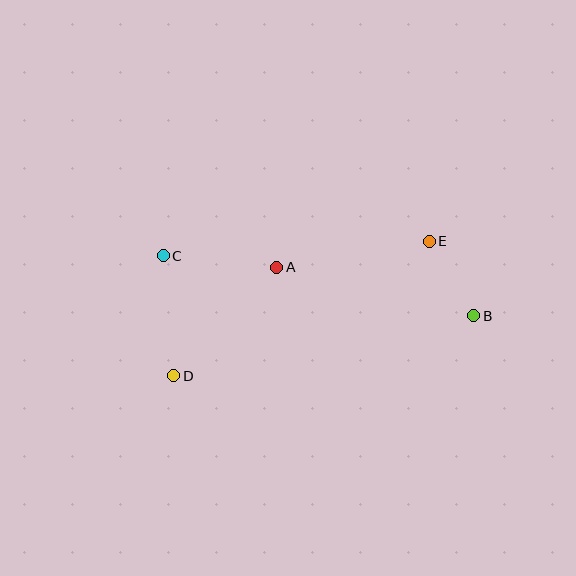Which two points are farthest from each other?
Points B and C are farthest from each other.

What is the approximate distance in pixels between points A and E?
The distance between A and E is approximately 154 pixels.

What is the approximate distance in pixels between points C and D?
The distance between C and D is approximately 120 pixels.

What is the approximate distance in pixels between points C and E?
The distance between C and E is approximately 266 pixels.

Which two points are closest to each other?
Points B and E are closest to each other.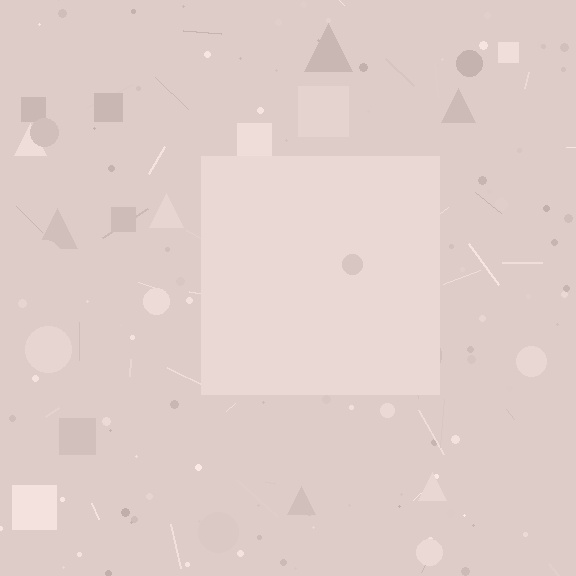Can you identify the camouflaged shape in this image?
The camouflaged shape is a square.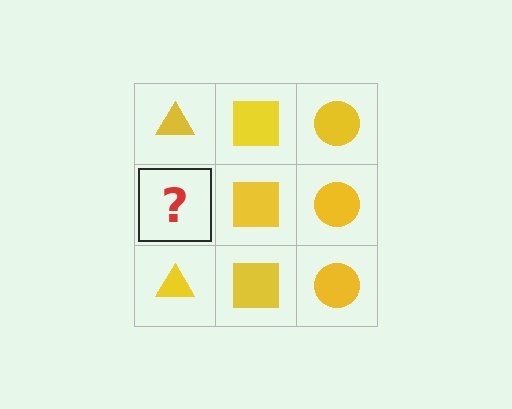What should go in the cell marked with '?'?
The missing cell should contain a yellow triangle.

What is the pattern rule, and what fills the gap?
The rule is that each column has a consistent shape. The gap should be filled with a yellow triangle.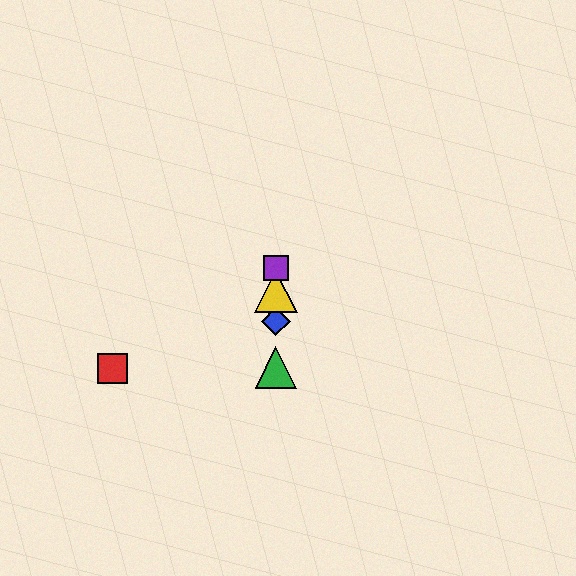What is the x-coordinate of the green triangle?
The green triangle is at x≈276.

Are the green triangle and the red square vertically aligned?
No, the green triangle is at x≈276 and the red square is at x≈113.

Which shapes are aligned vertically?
The blue diamond, the green triangle, the yellow triangle, the purple square are aligned vertically.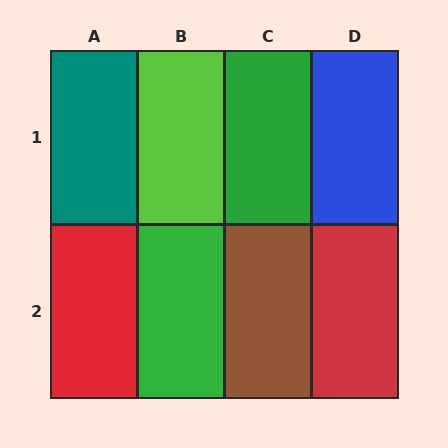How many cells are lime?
1 cell is lime.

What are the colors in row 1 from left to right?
Teal, lime, green, blue.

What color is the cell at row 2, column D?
Red.